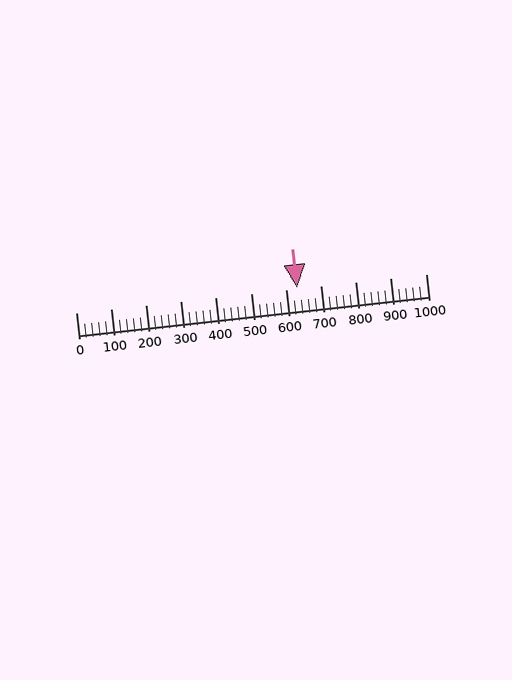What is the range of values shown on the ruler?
The ruler shows values from 0 to 1000.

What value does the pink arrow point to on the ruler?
The pink arrow points to approximately 633.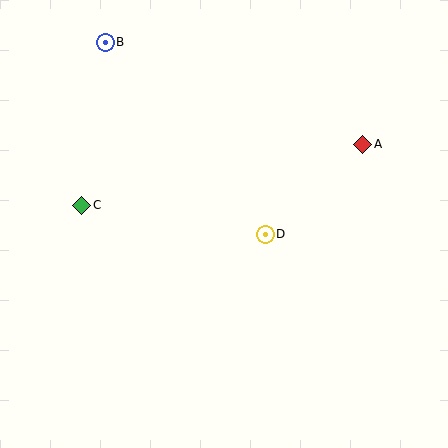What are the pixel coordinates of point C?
Point C is at (82, 205).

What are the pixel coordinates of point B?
Point B is at (105, 42).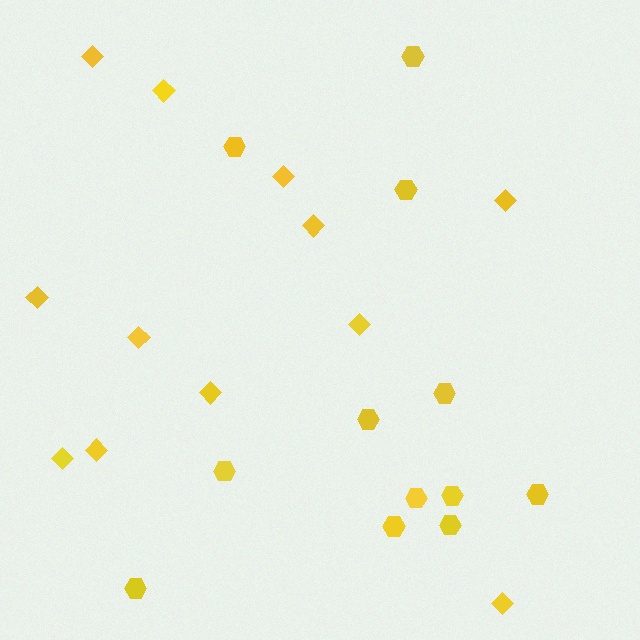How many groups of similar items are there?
There are 2 groups: one group of diamonds (12) and one group of hexagons (12).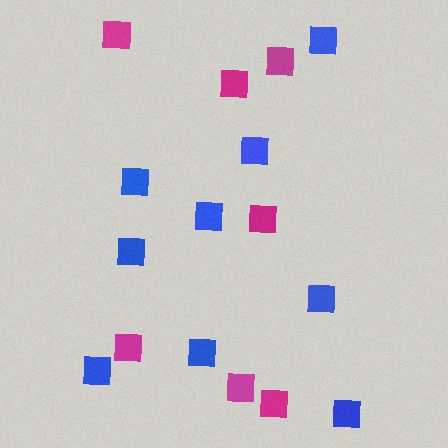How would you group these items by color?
There are 2 groups: one group of blue squares (9) and one group of magenta squares (7).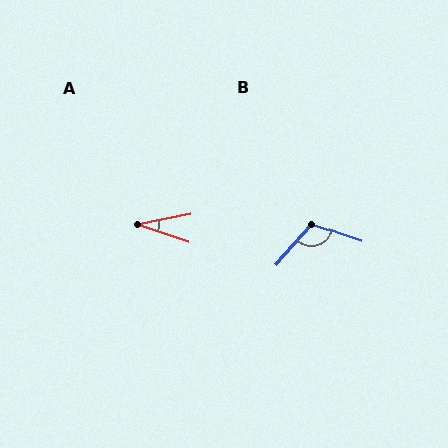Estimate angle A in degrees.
Approximately 30 degrees.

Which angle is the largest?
B, at approximately 112 degrees.